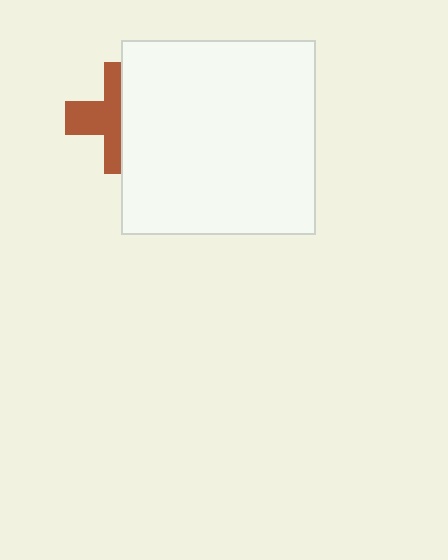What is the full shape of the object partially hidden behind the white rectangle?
The partially hidden object is a brown cross.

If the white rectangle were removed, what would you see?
You would see the complete brown cross.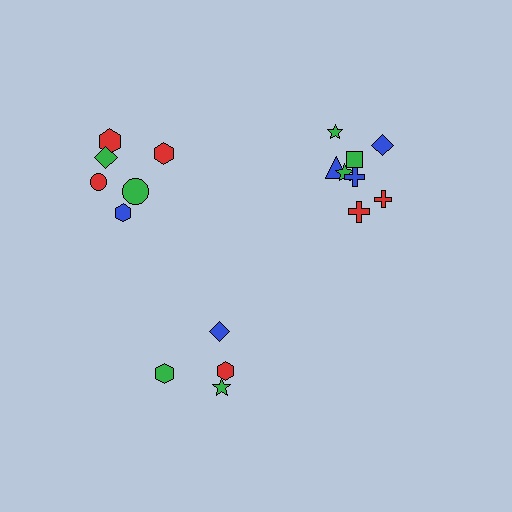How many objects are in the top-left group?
There are 6 objects.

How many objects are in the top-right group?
There are 8 objects.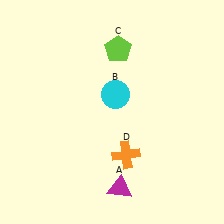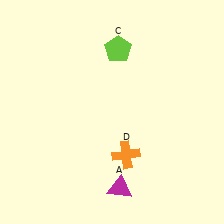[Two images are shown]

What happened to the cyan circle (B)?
The cyan circle (B) was removed in Image 2. It was in the top-right area of Image 1.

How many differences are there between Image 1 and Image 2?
There is 1 difference between the two images.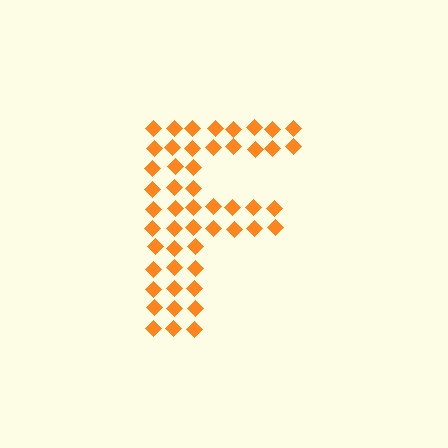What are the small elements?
The small elements are diamonds.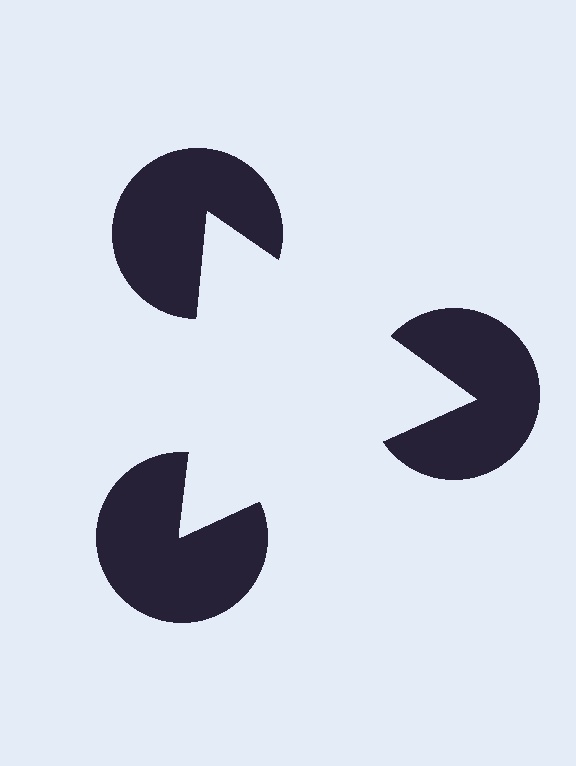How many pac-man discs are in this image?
There are 3 — one at each vertex of the illusory triangle.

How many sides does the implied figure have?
3 sides.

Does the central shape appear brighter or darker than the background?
It typically appears slightly brighter than the background, even though no actual brightness change is drawn.